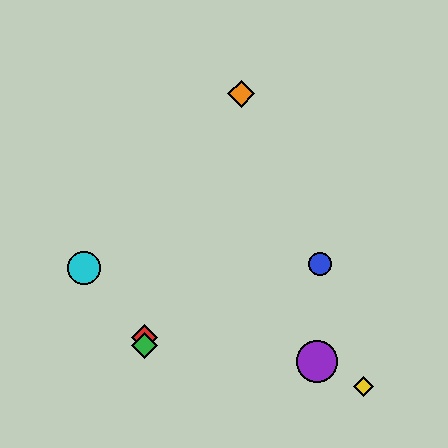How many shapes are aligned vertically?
2 shapes (the red diamond, the green diamond) are aligned vertically.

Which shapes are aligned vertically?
The red diamond, the green diamond are aligned vertically.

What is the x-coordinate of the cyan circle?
The cyan circle is at x≈84.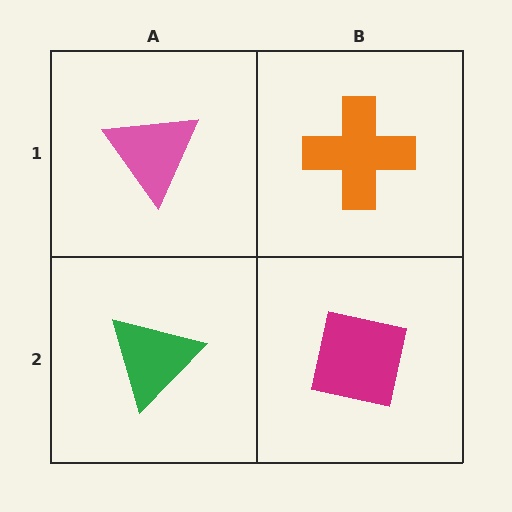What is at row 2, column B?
A magenta square.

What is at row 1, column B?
An orange cross.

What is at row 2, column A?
A green triangle.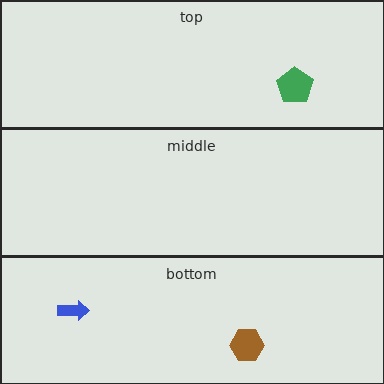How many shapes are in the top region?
1.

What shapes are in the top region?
The green pentagon.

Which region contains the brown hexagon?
The bottom region.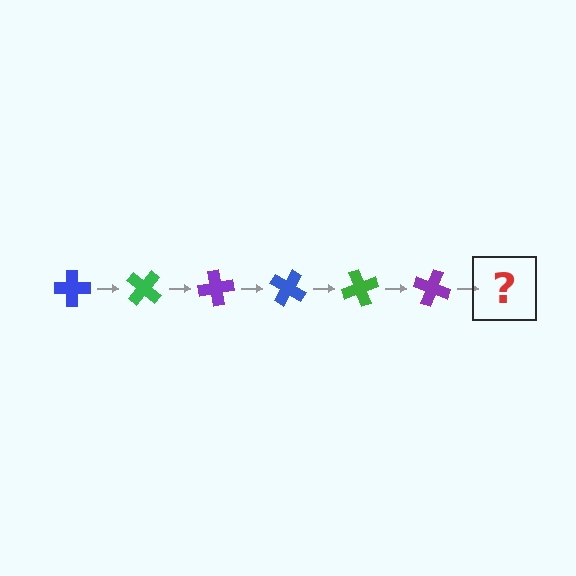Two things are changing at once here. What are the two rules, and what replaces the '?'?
The two rules are that it rotates 40 degrees each step and the color cycles through blue, green, and purple. The '?' should be a blue cross, rotated 240 degrees from the start.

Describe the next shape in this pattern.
It should be a blue cross, rotated 240 degrees from the start.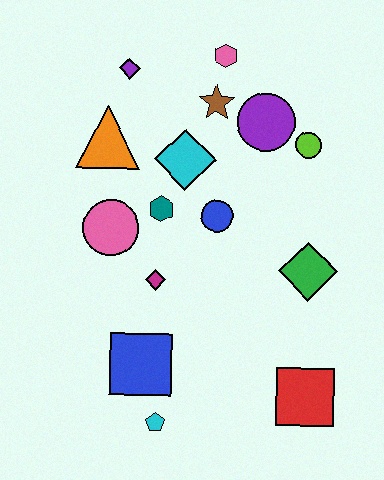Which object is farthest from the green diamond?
The purple diamond is farthest from the green diamond.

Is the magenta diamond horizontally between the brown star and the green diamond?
No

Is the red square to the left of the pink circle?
No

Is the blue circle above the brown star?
No